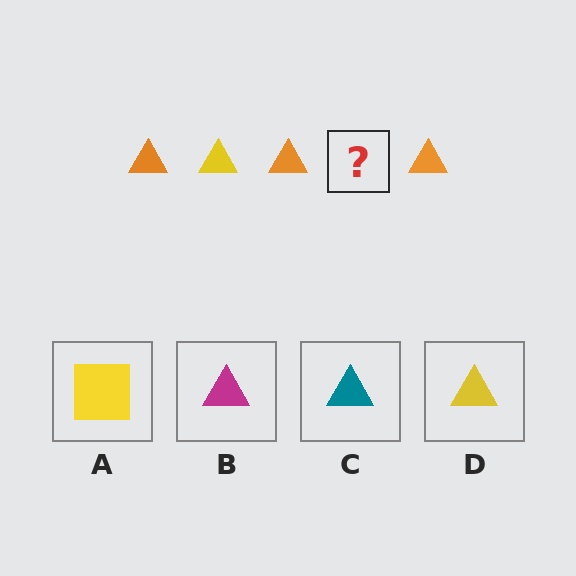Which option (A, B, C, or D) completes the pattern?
D.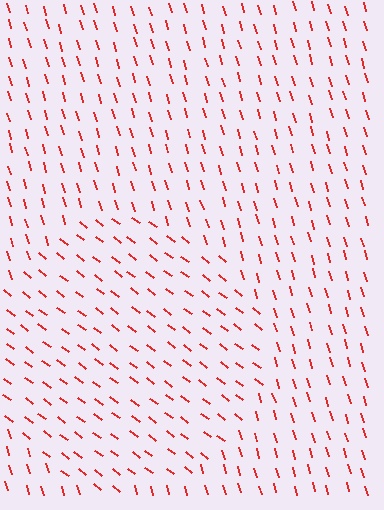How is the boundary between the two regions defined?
The boundary is defined purely by a change in line orientation (approximately 37 degrees difference). All lines are the same color and thickness.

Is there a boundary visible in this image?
Yes, there is a texture boundary formed by a change in line orientation.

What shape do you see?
I see a circle.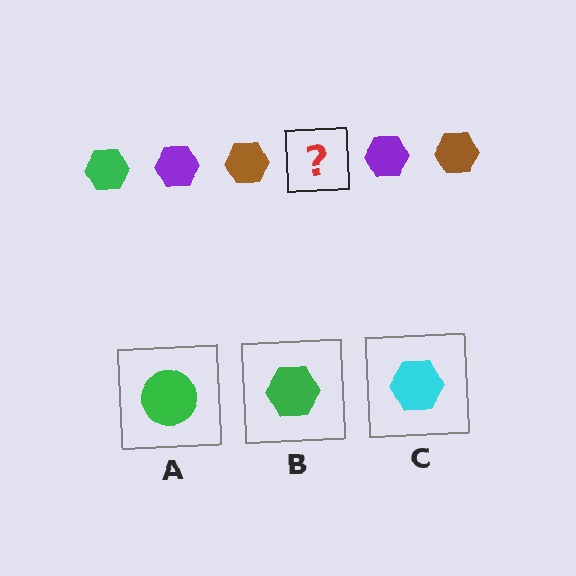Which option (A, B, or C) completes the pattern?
B.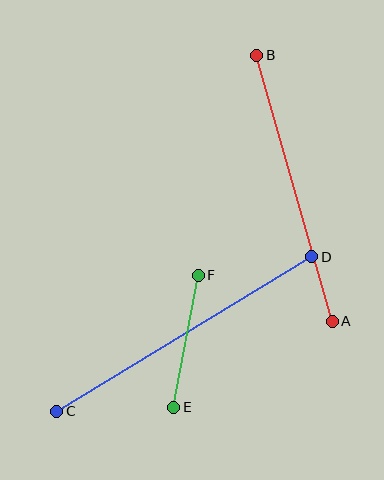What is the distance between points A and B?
The distance is approximately 276 pixels.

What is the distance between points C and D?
The distance is approximately 298 pixels.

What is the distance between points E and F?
The distance is approximately 134 pixels.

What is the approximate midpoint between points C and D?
The midpoint is at approximately (184, 334) pixels.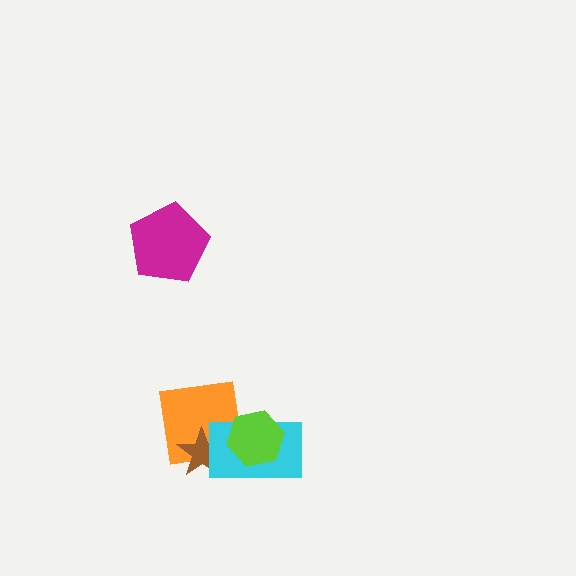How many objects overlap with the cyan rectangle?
3 objects overlap with the cyan rectangle.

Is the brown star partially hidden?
Yes, it is partially covered by another shape.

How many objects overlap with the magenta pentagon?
0 objects overlap with the magenta pentagon.